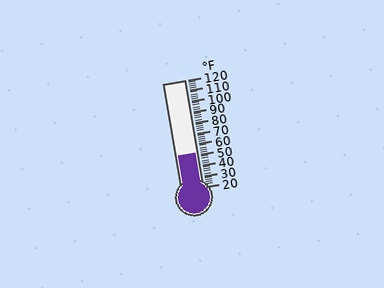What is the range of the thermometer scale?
The thermometer scale ranges from 20°F to 120°F.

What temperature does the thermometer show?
The thermometer shows approximately 52°F.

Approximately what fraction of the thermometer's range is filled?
The thermometer is filled to approximately 30% of its range.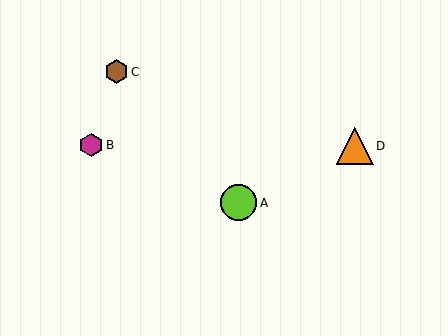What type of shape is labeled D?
Shape D is an orange triangle.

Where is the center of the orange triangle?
The center of the orange triangle is at (355, 146).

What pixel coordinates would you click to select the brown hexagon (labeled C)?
Click at (117, 72) to select the brown hexagon C.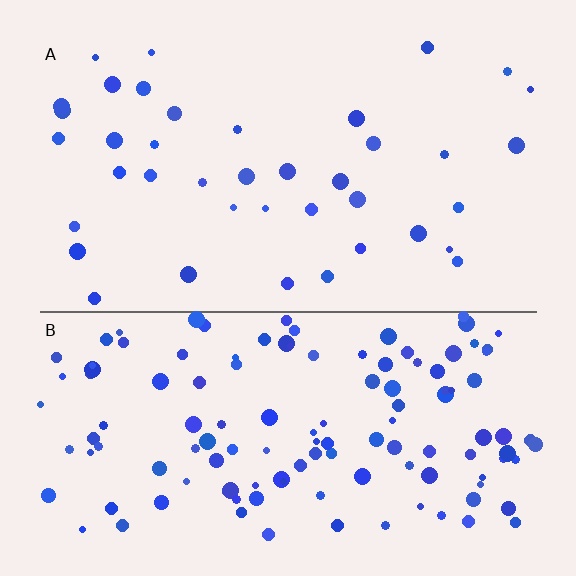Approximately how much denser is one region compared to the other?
Approximately 3.2× — region B over region A.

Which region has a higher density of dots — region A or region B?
B (the bottom).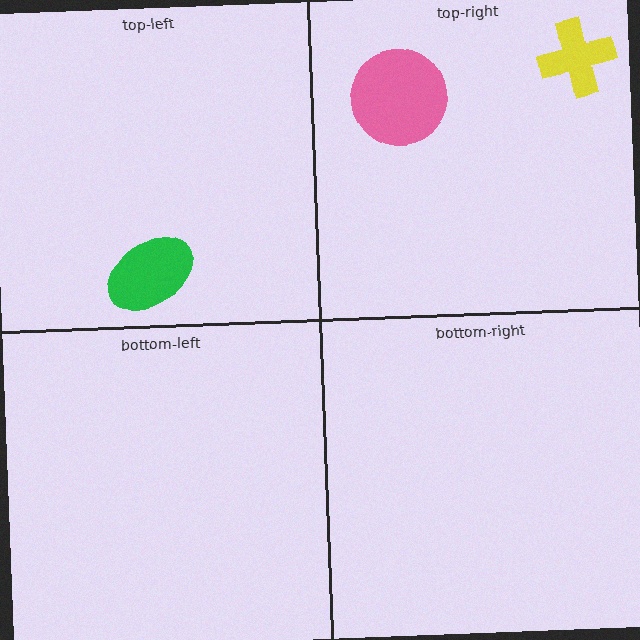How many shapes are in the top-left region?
1.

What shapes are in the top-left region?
The green ellipse.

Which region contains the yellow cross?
The top-right region.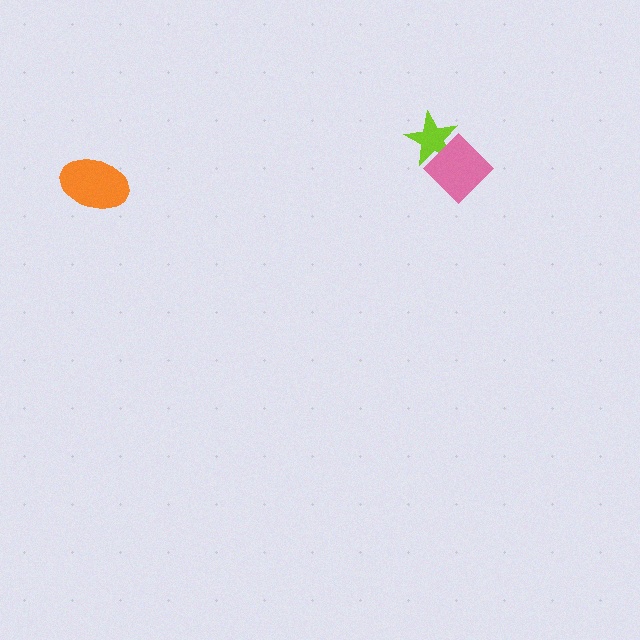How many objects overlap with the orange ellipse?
0 objects overlap with the orange ellipse.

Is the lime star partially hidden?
Yes, it is partially covered by another shape.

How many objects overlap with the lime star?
1 object overlaps with the lime star.